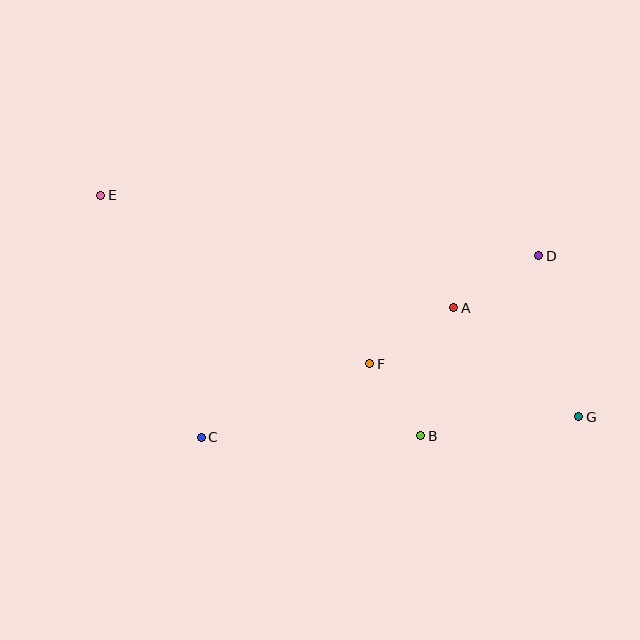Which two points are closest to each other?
Points B and F are closest to each other.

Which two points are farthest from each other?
Points E and G are farthest from each other.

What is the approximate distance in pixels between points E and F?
The distance between E and F is approximately 317 pixels.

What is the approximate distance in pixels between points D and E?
The distance between D and E is approximately 442 pixels.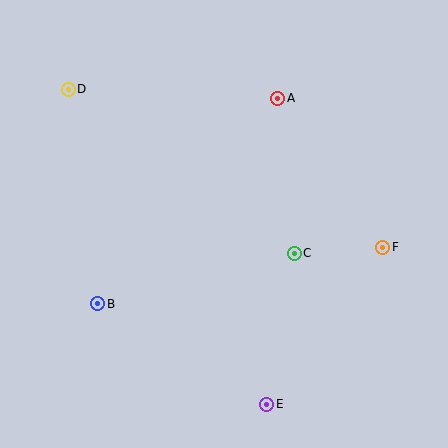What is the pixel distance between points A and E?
The distance between A and E is 306 pixels.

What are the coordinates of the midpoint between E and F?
The midpoint between E and F is at (325, 326).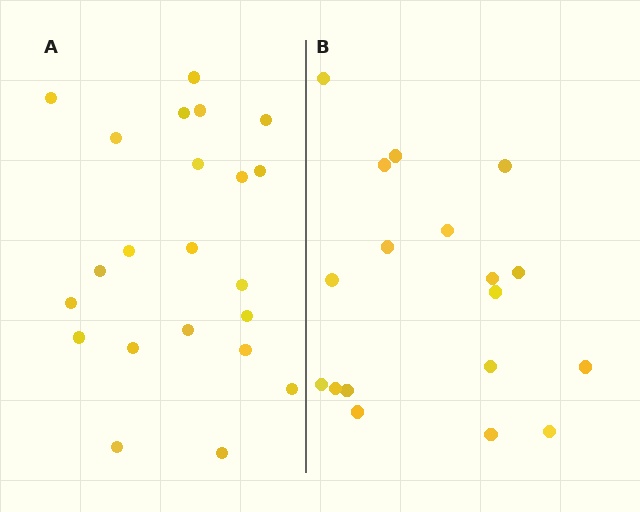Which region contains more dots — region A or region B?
Region A (the left region) has more dots.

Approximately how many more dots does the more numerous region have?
Region A has about 4 more dots than region B.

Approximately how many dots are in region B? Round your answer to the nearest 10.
About 20 dots. (The exact count is 18, which rounds to 20.)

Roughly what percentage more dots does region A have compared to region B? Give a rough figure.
About 20% more.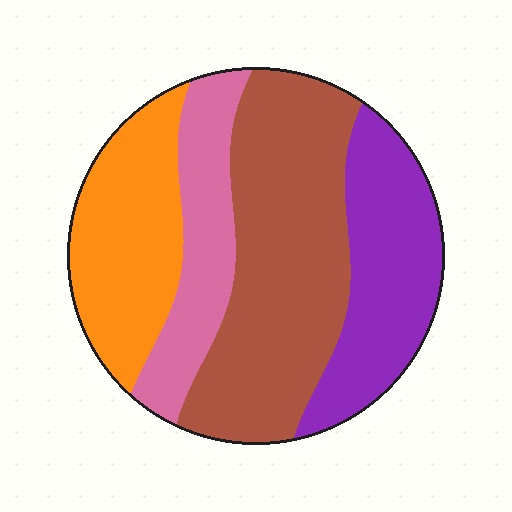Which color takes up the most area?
Brown, at roughly 40%.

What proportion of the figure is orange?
Orange covers around 20% of the figure.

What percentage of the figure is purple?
Purple covers around 25% of the figure.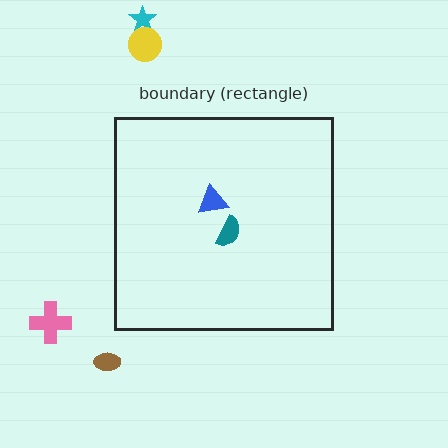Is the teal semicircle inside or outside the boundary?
Inside.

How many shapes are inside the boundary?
2 inside, 4 outside.